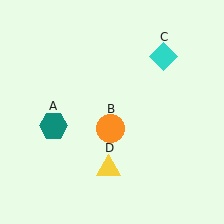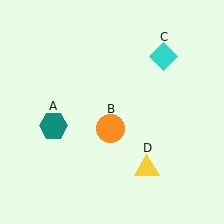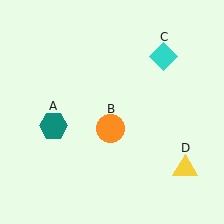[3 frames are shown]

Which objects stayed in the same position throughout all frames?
Teal hexagon (object A) and orange circle (object B) and cyan diamond (object C) remained stationary.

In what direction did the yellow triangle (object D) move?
The yellow triangle (object D) moved right.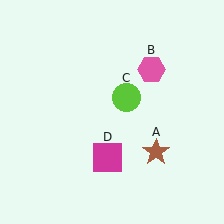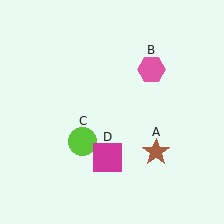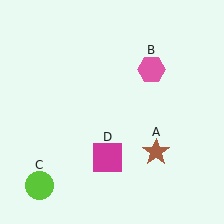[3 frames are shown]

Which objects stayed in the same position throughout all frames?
Brown star (object A) and pink hexagon (object B) and magenta square (object D) remained stationary.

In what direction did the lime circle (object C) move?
The lime circle (object C) moved down and to the left.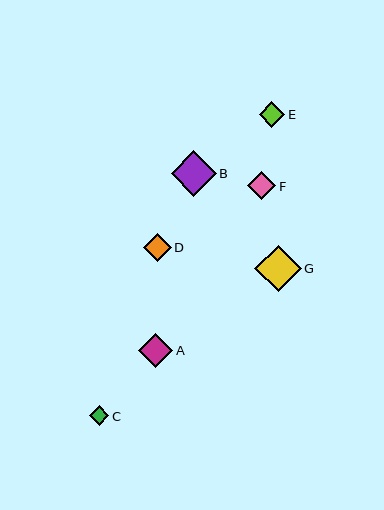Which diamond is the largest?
Diamond G is the largest with a size of approximately 46 pixels.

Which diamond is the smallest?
Diamond C is the smallest with a size of approximately 19 pixels.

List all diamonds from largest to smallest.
From largest to smallest: G, B, A, F, D, E, C.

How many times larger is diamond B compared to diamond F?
Diamond B is approximately 1.6 times the size of diamond F.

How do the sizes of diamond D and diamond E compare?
Diamond D and diamond E are approximately the same size.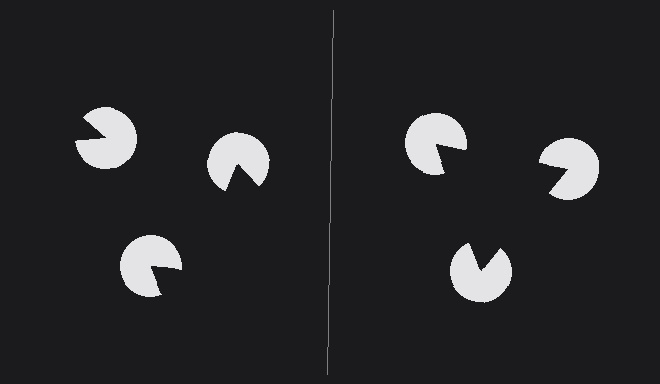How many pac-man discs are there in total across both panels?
6 — 3 on each side.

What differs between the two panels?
The pac-man discs are positioned identically on both sides; only the wedge orientations differ. On the right they align to a triangle; on the left they are misaligned.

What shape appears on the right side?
An illusory triangle.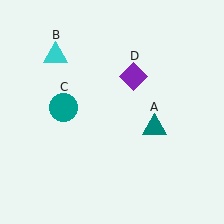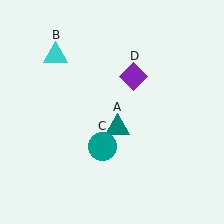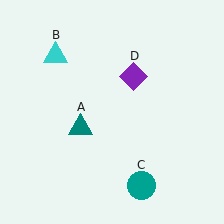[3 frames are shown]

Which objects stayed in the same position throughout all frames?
Cyan triangle (object B) and purple diamond (object D) remained stationary.